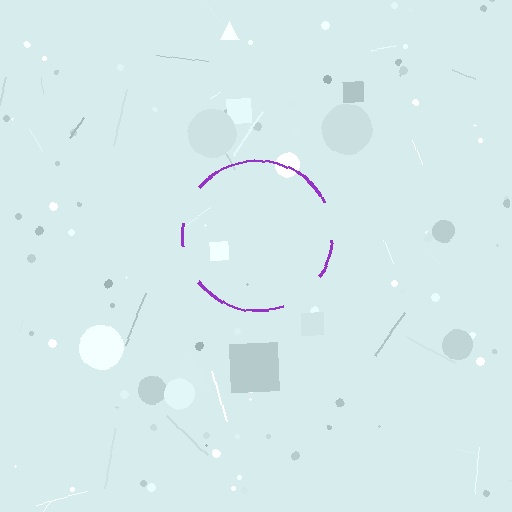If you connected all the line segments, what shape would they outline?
They would outline a circle.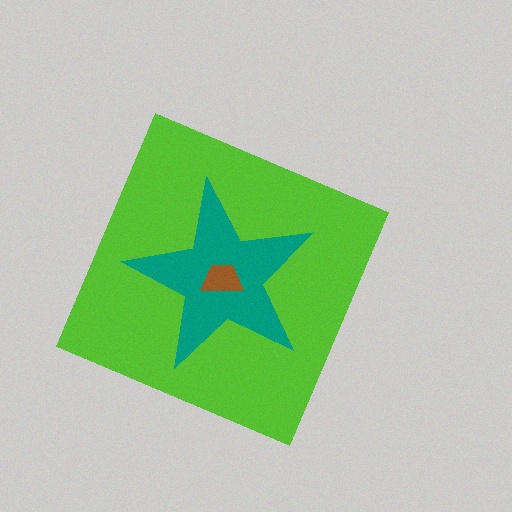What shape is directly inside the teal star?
The brown trapezoid.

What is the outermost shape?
The lime diamond.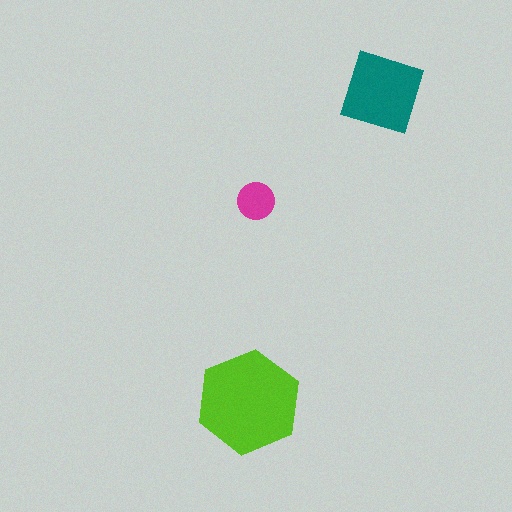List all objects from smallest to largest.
The magenta circle, the teal diamond, the lime hexagon.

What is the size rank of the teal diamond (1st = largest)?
2nd.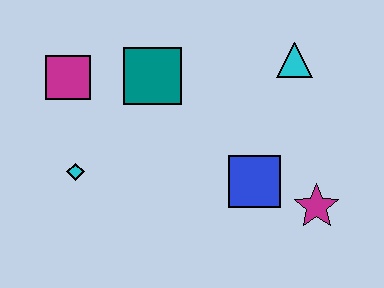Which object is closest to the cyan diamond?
The magenta square is closest to the cyan diamond.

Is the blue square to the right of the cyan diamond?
Yes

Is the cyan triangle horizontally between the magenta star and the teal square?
Yes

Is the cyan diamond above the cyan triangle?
No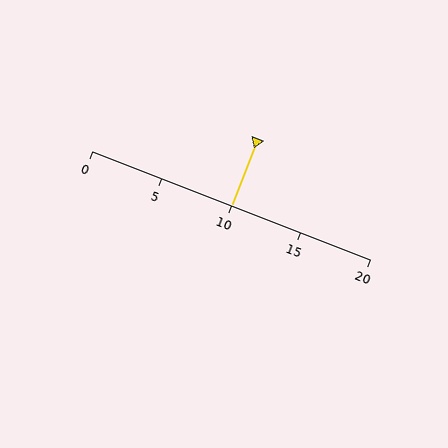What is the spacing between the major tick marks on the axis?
The major ticks are spaced 5 apart.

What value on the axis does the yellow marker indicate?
The marker indicates approximately 10.